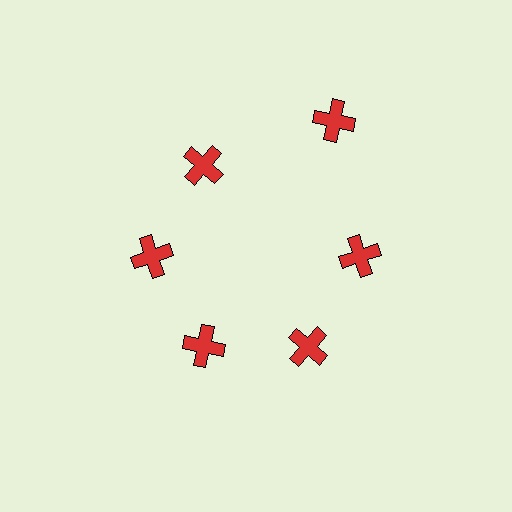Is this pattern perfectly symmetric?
No. The 6 red crosses are arranged in a ring, but one element near the 1 o'clock position is pushed outward from the center, breaking the 6-fold rotational symmetry.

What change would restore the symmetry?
The symmetry would be restored by moving it inward, back onto the ring so that all 6 crosses sit at equal angles and equal distance from the center.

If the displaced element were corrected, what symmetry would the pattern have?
It would have 6-fold rotational symmetry — the pattern would map onto itself every 60 degrees.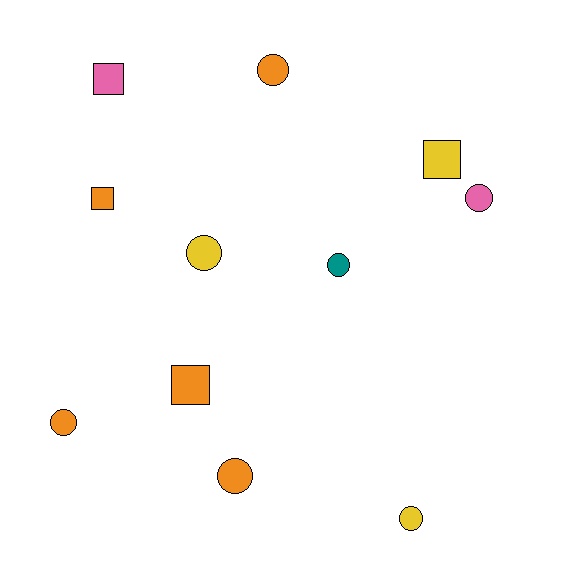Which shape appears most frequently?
Circle, with 7 objects.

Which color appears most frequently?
Orange, with 5 objects.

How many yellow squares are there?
There is 1 yellow square.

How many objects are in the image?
There are 11 objects.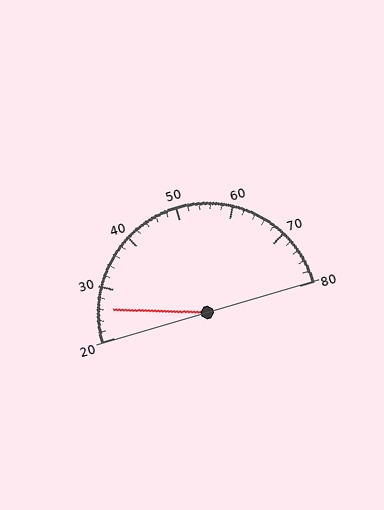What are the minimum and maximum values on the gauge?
The gauge ranges from 20 to 80.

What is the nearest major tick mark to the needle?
The nearest major tick mark is 30.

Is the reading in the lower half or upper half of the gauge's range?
The reading is in the lower half of the range (20 to 80).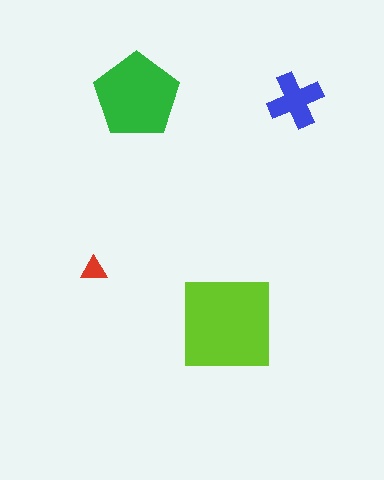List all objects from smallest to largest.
The red triangle, the blue cross, the green pentagon, the lime square.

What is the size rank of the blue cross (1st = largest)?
3rd.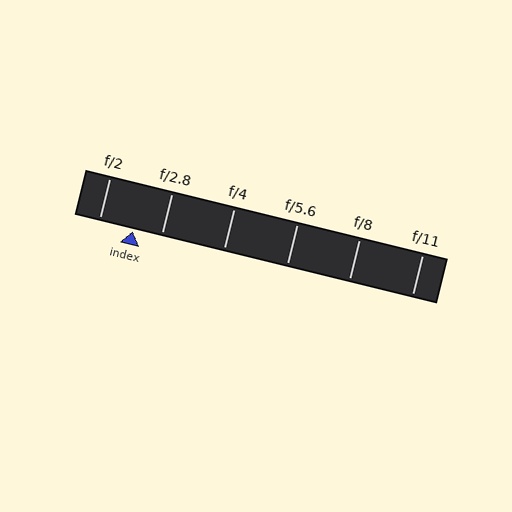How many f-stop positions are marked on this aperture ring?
There are 6 f-stop positions marked.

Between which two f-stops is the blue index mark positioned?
The index mark is between f/2 and f/2.8.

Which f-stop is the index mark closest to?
The index mark is closest to f/2.8.